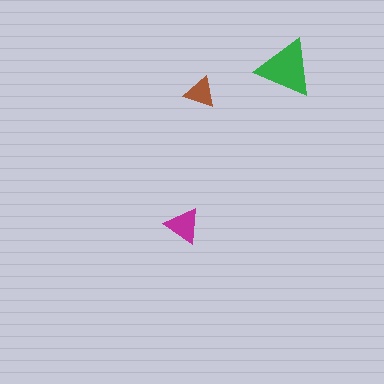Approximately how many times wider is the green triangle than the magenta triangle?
About 1.5 times wider.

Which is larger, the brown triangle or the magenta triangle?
The magenta one.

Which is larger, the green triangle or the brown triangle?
The green one.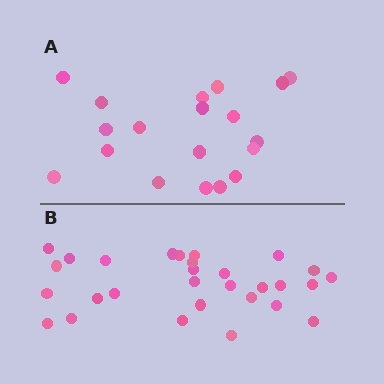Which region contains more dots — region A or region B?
Region B (the bottom region) has more dots.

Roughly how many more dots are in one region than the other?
Region B has roughly 10 or so more dots than region A.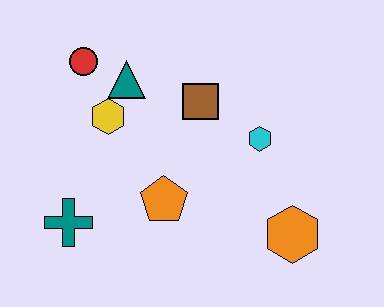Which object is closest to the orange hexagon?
The cyan hexagon is closest to the orange hexagon.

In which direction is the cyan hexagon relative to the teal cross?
The cyan hexagon is to the right of the teal cross.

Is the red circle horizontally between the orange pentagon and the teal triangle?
No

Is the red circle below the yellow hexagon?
No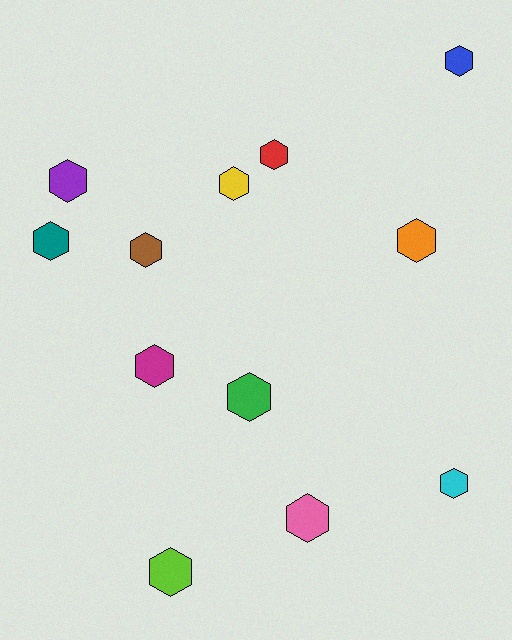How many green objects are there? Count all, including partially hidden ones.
There is 1 green object.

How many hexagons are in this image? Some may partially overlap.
There are 12 hexagons.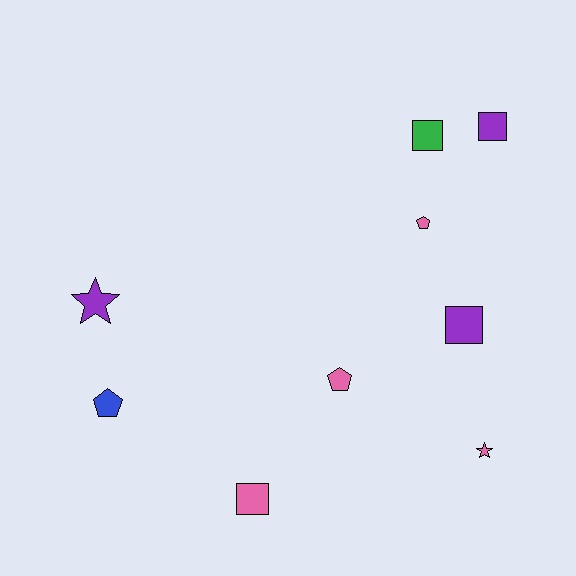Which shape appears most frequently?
Square, with 4 objects.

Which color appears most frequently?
Pink, with 4 objects.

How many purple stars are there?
There is 1 purple star.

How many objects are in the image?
There are 9 objects.